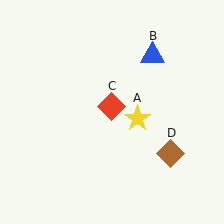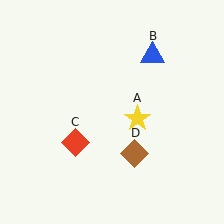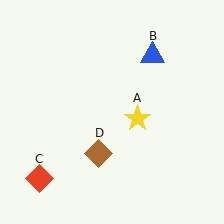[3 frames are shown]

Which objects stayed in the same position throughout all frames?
Yellow star (object A) and blue triangle (object B) remained stationary.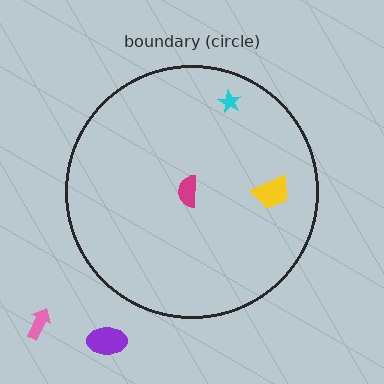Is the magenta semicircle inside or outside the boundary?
Inside.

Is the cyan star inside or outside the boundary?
Inside.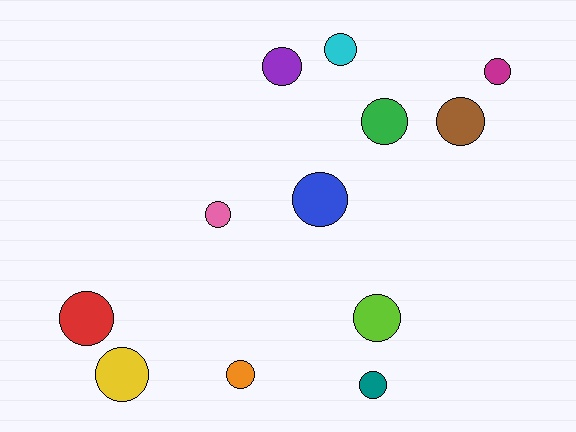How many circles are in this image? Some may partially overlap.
There are 12 circles.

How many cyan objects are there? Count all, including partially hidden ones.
There is 1 cyan object.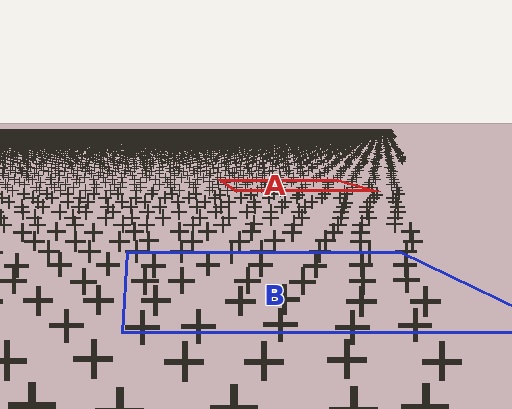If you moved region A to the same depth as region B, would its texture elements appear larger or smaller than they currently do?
They would appear larger. At a closer depth, the same texture elements are projected at a bigger on-screen size.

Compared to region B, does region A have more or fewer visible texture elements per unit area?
Region A has more texture elements per unit area — they are packed more densely because it is farther away.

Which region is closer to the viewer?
Region B is closer. The texture elements there are larger and more spread out.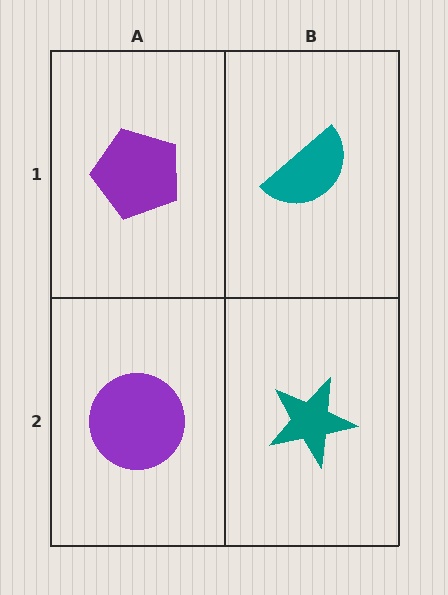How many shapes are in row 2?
2 shapes.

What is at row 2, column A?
A purple circle.